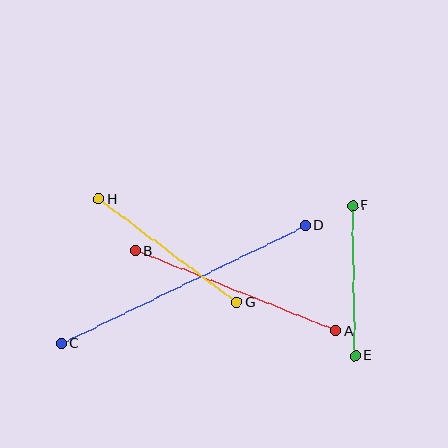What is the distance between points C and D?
The distance is approximately 271 pixels.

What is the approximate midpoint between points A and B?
The midpoint is at approximately (235, 291) pixels.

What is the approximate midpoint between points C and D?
The midpoint is at approximately (183, 284) pixels.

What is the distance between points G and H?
The distance is approximately 172 pixels.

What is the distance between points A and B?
The distance is approximately 216 pixels.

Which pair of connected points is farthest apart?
Points C and D are farthest apart.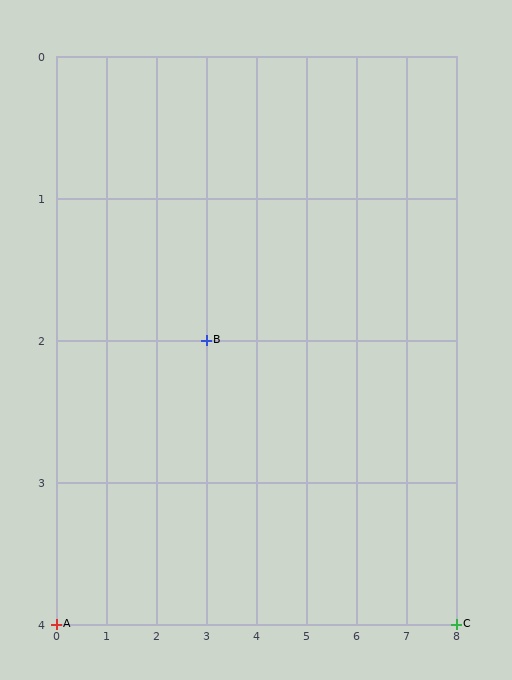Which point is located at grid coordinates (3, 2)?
Point B is at (3, 2).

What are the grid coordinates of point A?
Point A is at grid coordinates (0, 4).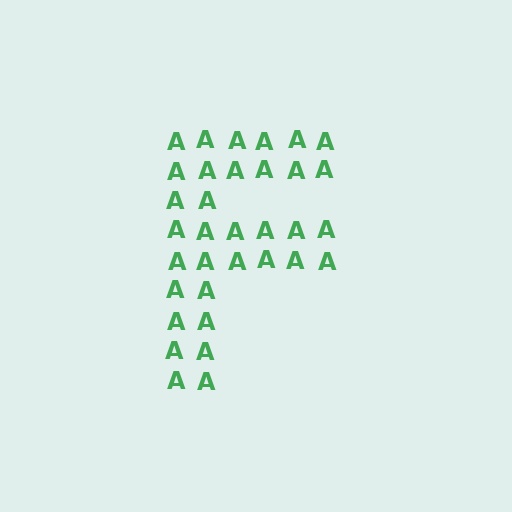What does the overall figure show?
The overall figure shows the letter F.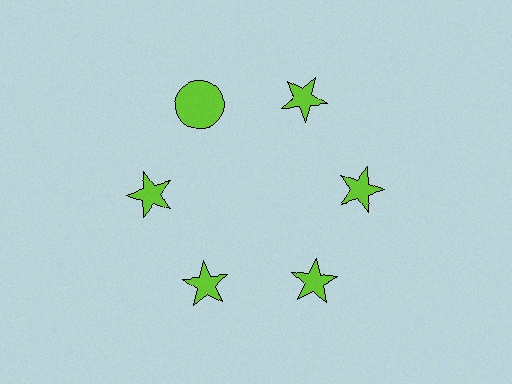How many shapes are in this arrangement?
There are 6 shapes arranged in a ring pattern.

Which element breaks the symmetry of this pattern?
The lime circle at roughly the 11 o'clock position breaks the symmetry. All other shapes are lime stars.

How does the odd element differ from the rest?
It has a different shape: circle instead of star.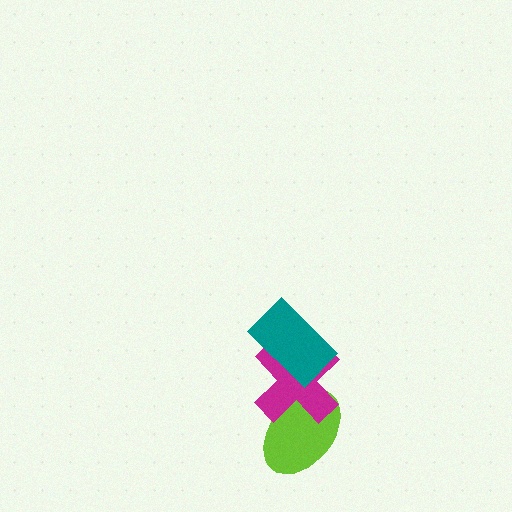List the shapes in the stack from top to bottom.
From top to bottom: the teal rectangle, the magenta cross, the lime ellipse.